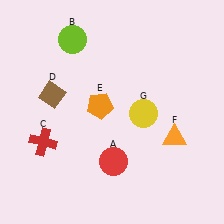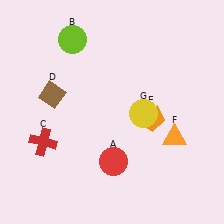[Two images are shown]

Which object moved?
The orange pentagon (E) moved right.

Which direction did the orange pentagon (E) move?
The orange pentagon (E) moved right.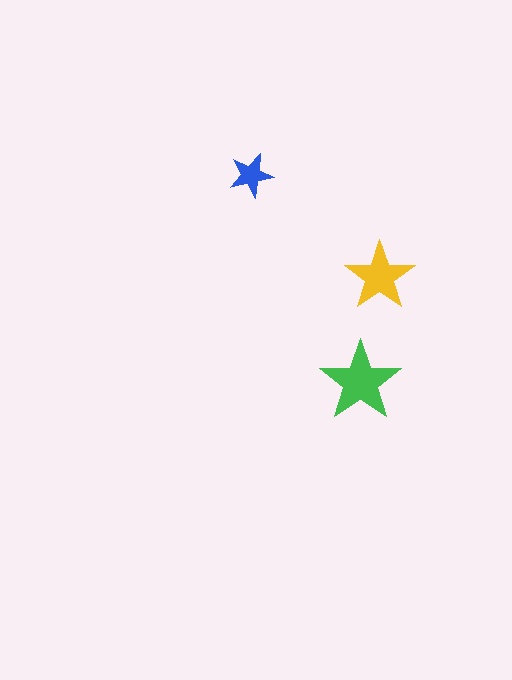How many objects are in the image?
There are 3 objects in the image.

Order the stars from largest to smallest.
the green one, the yellow one, the blue one.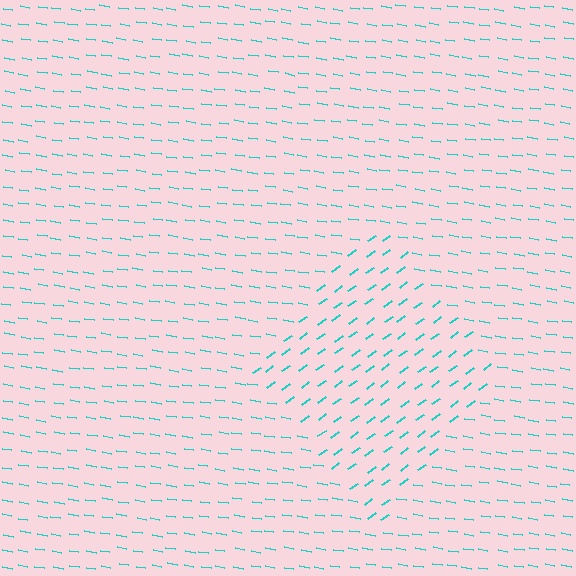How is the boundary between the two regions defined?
The boundary is defined purely by a change in line orientation (approximately 45 degrees difference). All lines are the same color and thickness.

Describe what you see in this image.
The image is filled with small cyan line segments. A diamond region in the image has lines oriented differently from the surrounding lines, creating a visible texture boundary.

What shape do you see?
I see a diamond.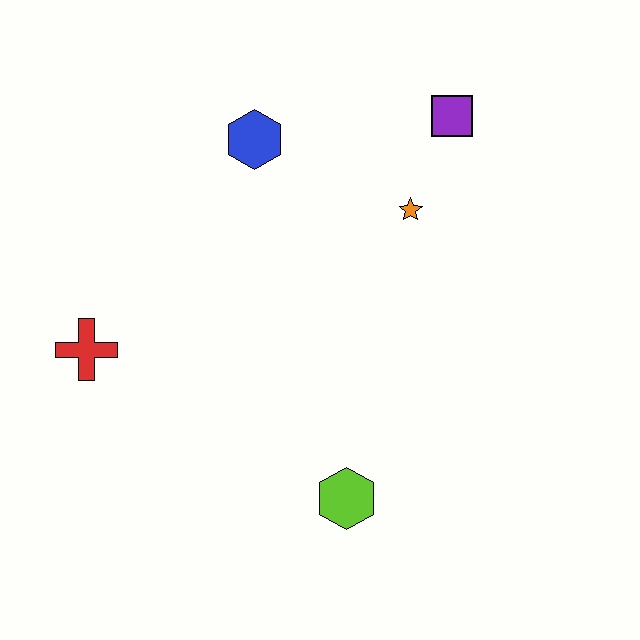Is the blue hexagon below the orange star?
No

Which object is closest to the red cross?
The blue hexagon is closest to the red cross.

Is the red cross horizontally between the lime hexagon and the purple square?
No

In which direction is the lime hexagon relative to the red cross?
The lime hexagon is to the right of the red cross.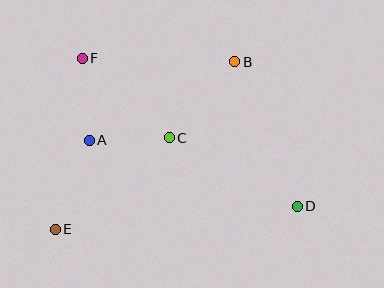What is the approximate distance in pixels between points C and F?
The distance between C and F is approximately 118 pixels.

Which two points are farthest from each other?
Points D and F are farthest from each other.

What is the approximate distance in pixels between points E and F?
The distance between E and F is approximately 173 pixels.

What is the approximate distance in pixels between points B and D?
The distance between B and D is approximately 157 pixels.